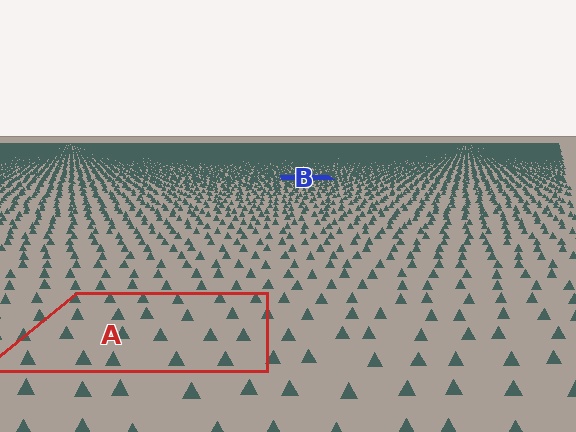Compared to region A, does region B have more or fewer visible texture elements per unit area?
Region B has more texture elements per unit area — they are packed more densely because it is farther away.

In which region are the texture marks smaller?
The texture marks are smaller in region B, because it is farther away.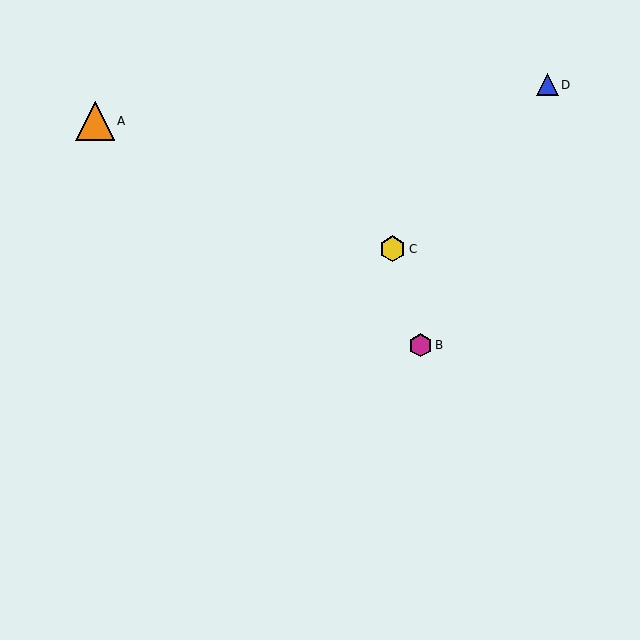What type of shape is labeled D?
Shape D is a blue triangle.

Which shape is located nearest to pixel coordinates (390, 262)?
The yellow hexagon (labeled C) at (393, 249) is nearest to that location.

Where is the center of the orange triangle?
The center of the orange triangle is at (95, 121).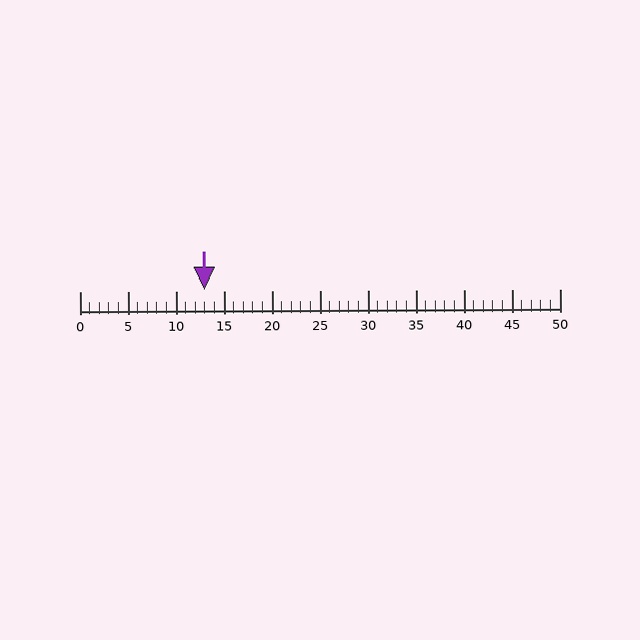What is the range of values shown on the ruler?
The ruler shows values from 0 to 50.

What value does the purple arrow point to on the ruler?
The purple arrow points to approximately 13.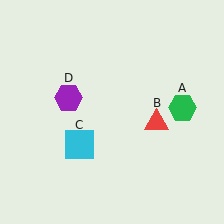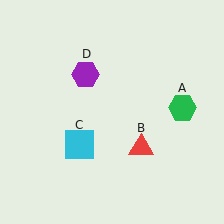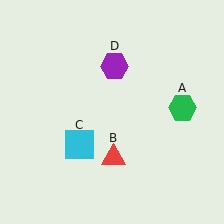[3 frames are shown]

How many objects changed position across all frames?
2 objects changed position: red triangle (object B), purple hexagon (object D).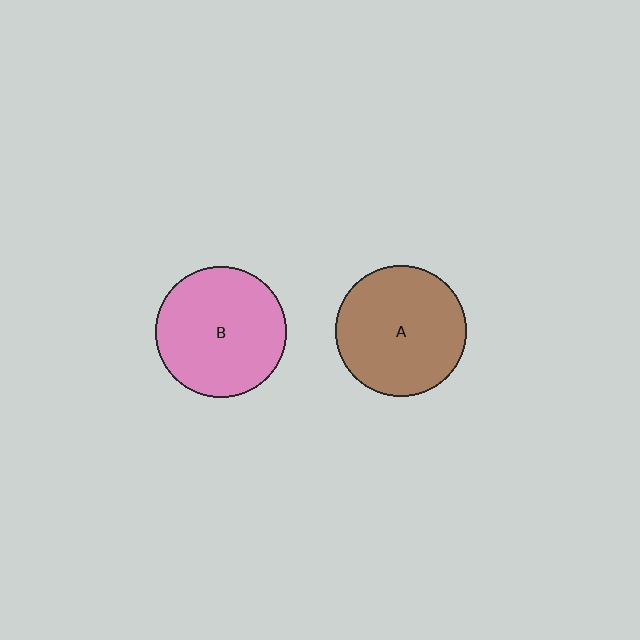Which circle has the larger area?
Circle B (pink).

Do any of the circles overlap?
No, none of the circles overlap.